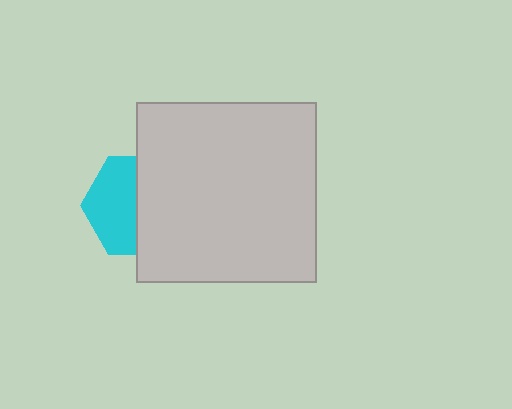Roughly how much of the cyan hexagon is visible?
About half of it is visible (roughly 48%).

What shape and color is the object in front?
The object in front is a light gray square.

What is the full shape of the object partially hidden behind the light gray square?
The partially hidden object is a cyan hexagon.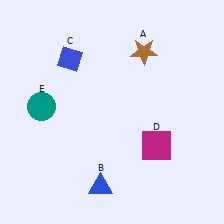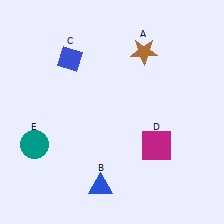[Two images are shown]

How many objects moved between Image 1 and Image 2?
1 object moved between the two images.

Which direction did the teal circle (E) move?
The teal circle (E) moved down.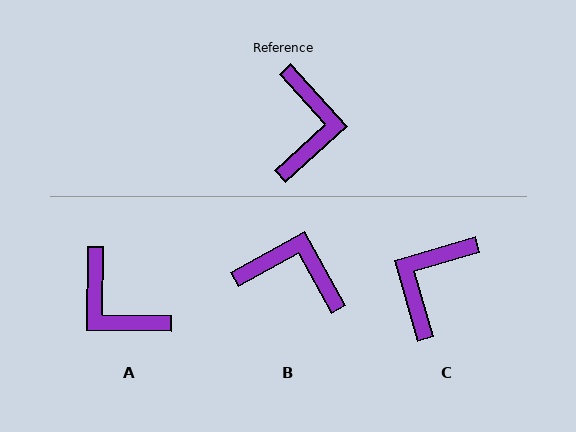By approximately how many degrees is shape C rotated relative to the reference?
Approximately 154 degrees counter-clockwise.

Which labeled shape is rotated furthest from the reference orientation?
C, about 154 degrees away.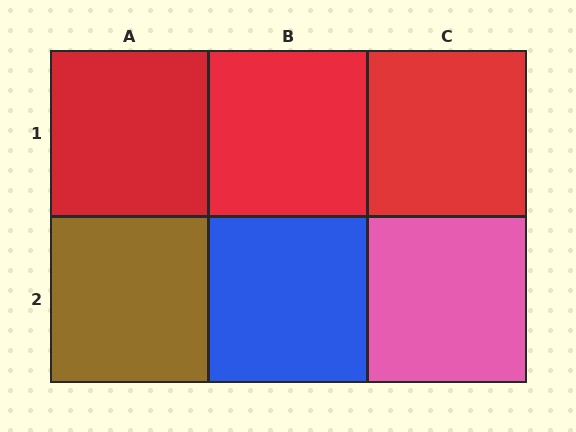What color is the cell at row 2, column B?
Blue.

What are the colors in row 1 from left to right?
Red, red, red.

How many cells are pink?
1 cell is pink.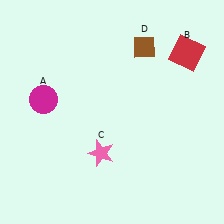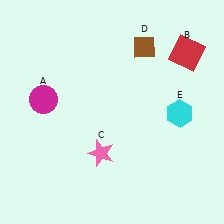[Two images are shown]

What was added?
A cyan hexagon (E) was added in Image 2.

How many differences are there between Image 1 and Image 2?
There is 1 difference between the two images.